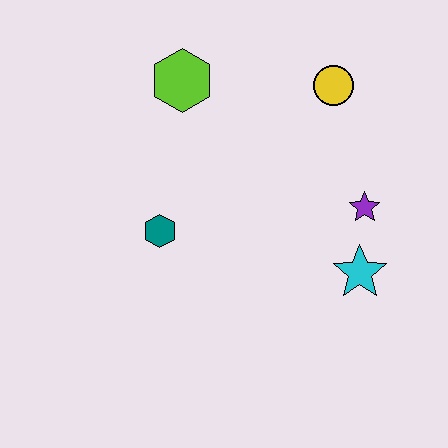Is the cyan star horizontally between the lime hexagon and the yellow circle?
No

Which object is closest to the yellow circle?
The purple star is closest to the yellow circle.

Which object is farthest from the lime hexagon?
The cyan star is farthest from the lime hexagon.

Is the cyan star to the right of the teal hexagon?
Yes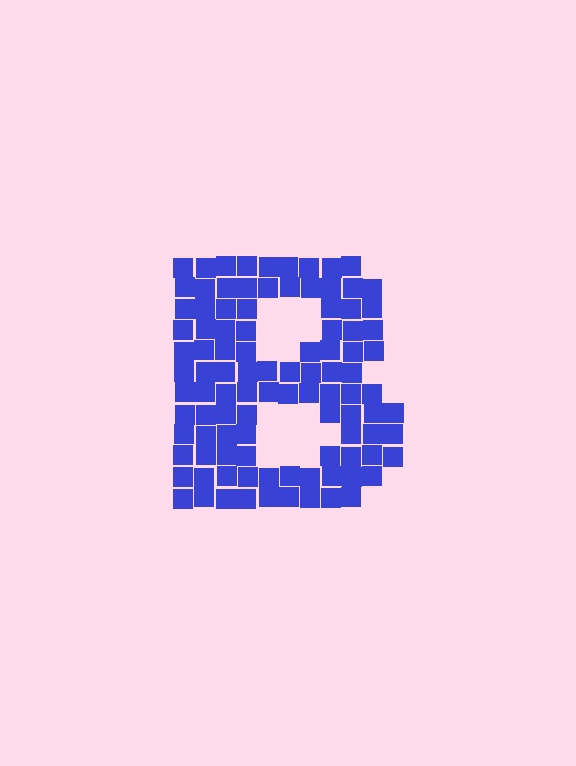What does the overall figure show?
The overall figure shows the letter B.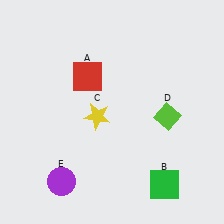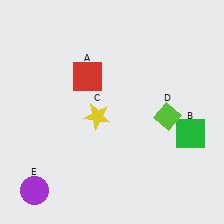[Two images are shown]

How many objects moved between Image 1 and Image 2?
2 objects moved between the two images.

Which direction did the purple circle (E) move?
The purple circle (E) moved left.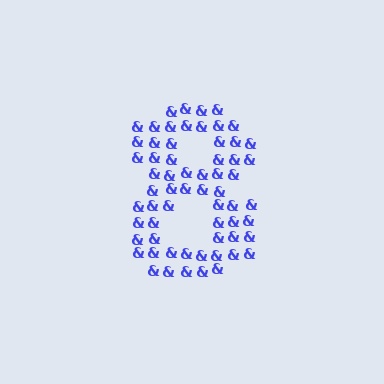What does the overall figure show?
The overall figure shows the digit 8.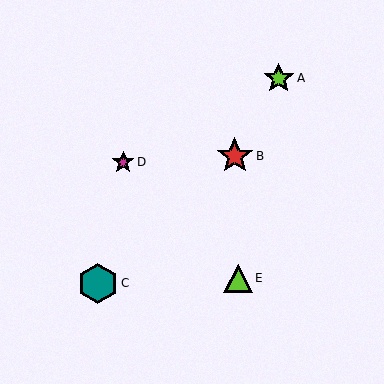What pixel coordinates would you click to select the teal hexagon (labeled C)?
Click at (98, 283) to select the teal hexagon C.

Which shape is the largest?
The teal hexagon (labeled C) is the largest.